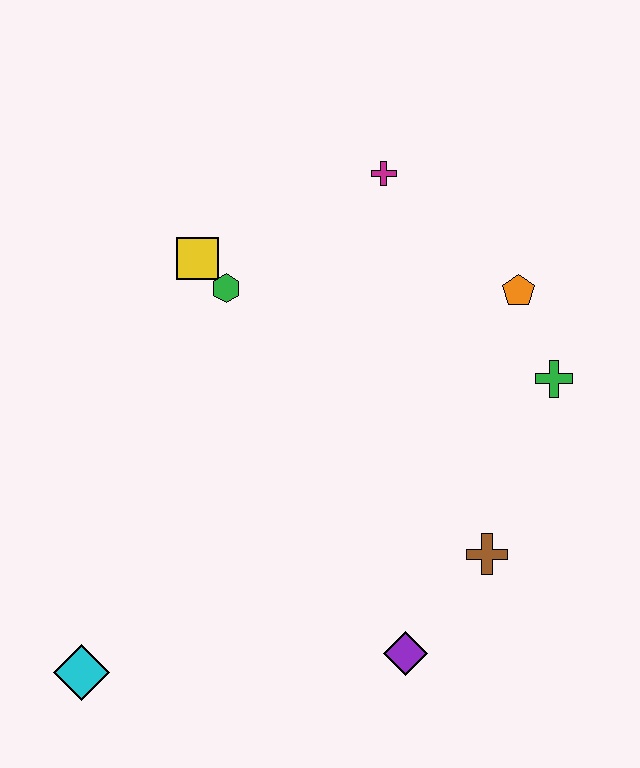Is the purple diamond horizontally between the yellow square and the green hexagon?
No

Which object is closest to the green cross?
The orange pentagon is closest to the green cross.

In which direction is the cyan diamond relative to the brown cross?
The cyan diamond is to the left of the brown cross.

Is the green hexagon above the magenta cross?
No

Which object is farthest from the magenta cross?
The cyan diamond is farthest from the magenta cross.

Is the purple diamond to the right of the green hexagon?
Yes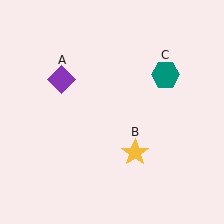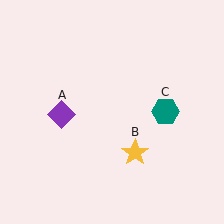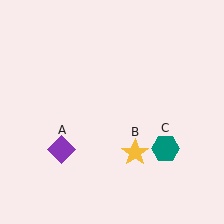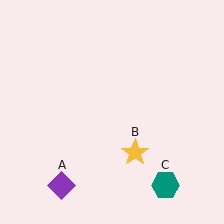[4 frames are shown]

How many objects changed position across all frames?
2 objects changed position: purple diamond (object A), teal hexagon (object C).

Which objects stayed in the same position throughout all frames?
Yellow star (object B) remained stationary.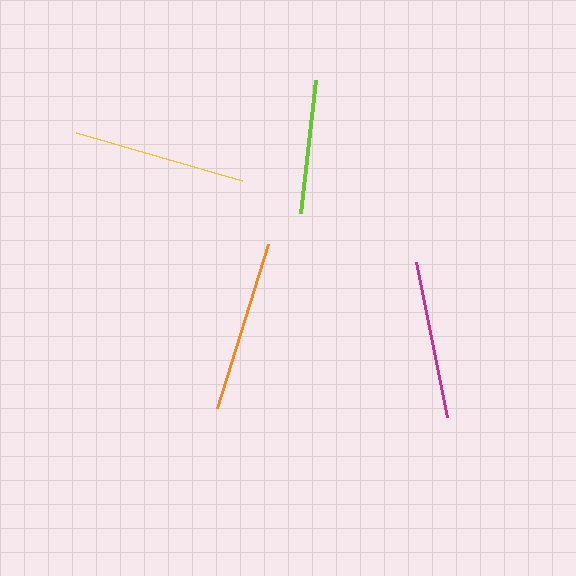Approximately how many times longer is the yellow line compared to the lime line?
The yellow line is approximately 1.3 times the length of the lime line.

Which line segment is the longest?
The yellow line is the longest at approximately 172 pixels.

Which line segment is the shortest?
The lime line is the shortest at approximately 133 pixels.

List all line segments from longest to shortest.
From longest to shortest: yellow, orange, magenta, lime.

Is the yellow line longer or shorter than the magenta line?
The yellow line is longer than the magenta line.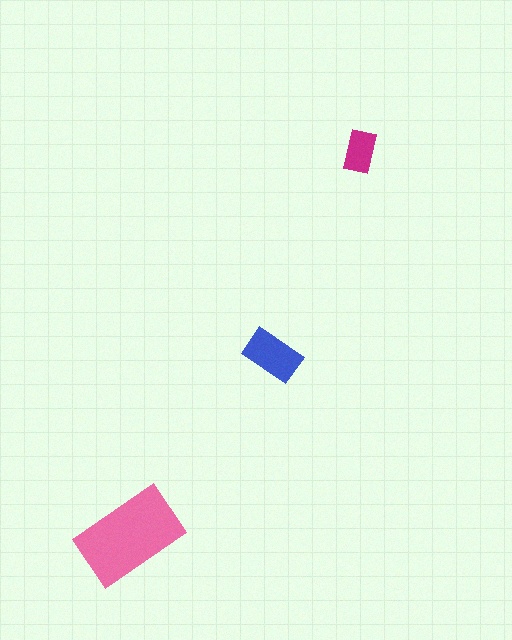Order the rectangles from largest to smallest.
the pink one, the blue one, the magenta one.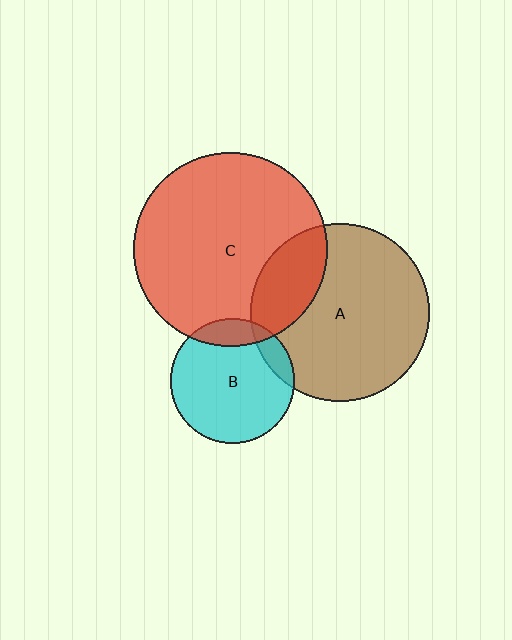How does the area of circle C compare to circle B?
Approximately 2.4 times.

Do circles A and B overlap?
Yes.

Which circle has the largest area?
Circle C (red).